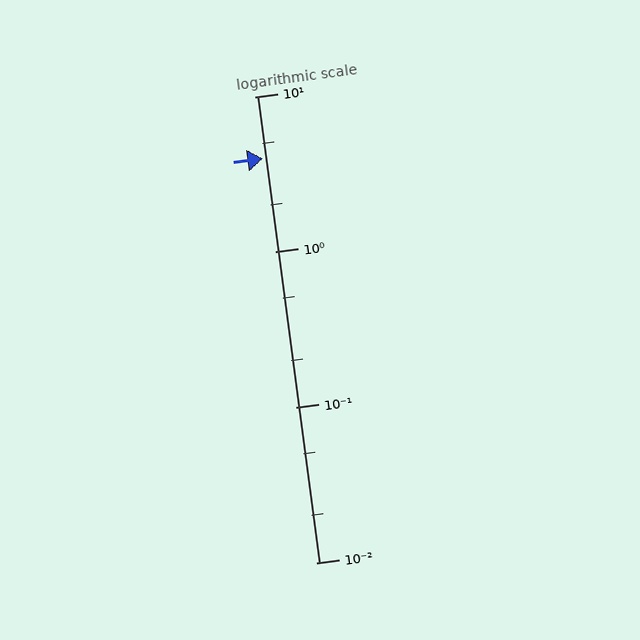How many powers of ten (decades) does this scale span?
The scale spans 3 decades, from 0.01 to 10.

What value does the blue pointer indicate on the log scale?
The pointer indicates approximately 4.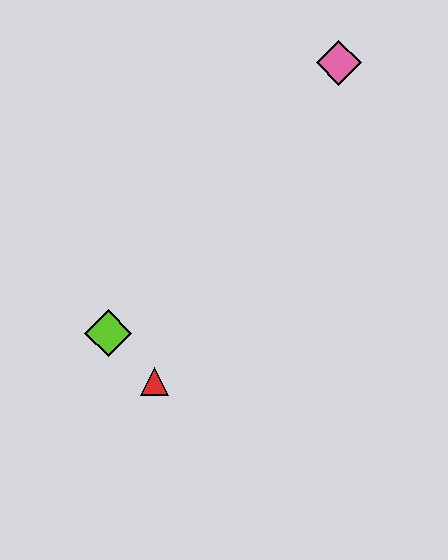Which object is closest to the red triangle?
The lime diamond is closest to the red triangle.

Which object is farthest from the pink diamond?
The red triangle is farthest from the pink diamond.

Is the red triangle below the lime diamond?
Yes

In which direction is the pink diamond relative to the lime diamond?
The pink diamond is above the lime diamond.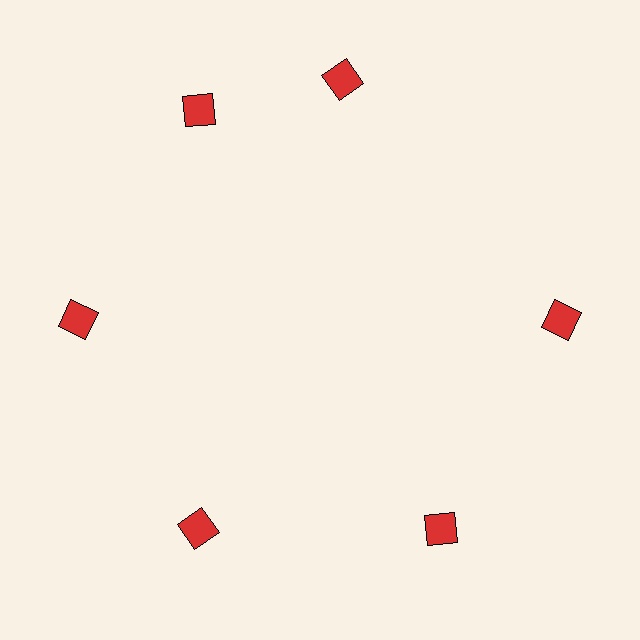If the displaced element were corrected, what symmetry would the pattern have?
It would have 6-fold rotational symmetry — the pattern would map onto itself every 60 degrees.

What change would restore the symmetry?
The symmetry would be restored by rotating it back into even spacing with its neighbors so that all 6 diamonds sit at equal angles and equal distance from the center.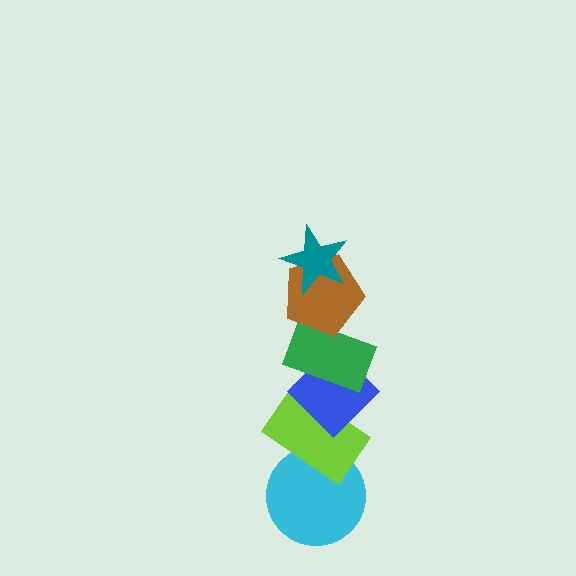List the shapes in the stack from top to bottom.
From top to bottom: the teal star, the brown pentagon, the green rectangle, the blue diamond, the lime rectangle, the cyan circle.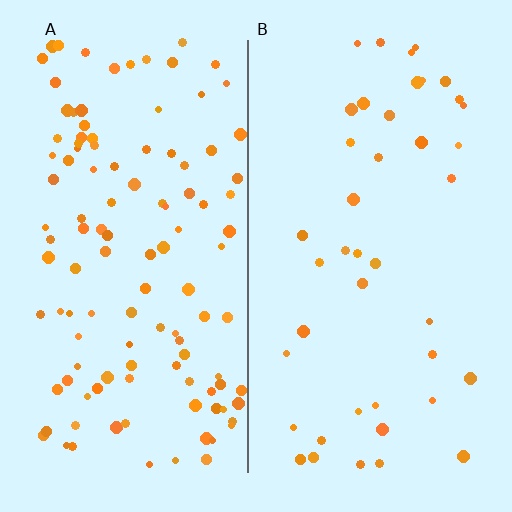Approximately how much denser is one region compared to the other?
Approximately 2.8× — region A over region B.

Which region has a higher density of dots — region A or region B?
A (the left).